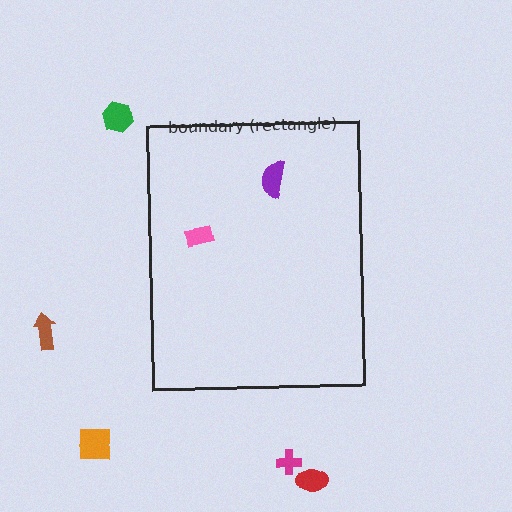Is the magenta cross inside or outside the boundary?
Outside.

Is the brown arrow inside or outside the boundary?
Outside.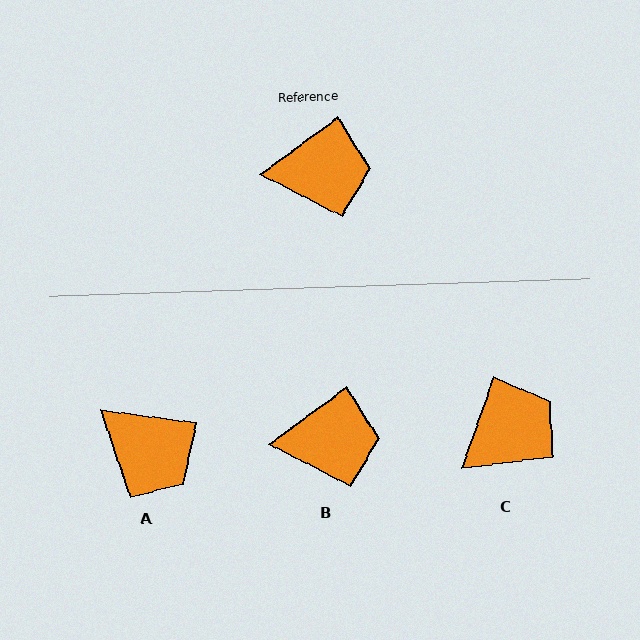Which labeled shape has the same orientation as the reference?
B.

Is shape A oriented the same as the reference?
No, it is off by about 44 degrees.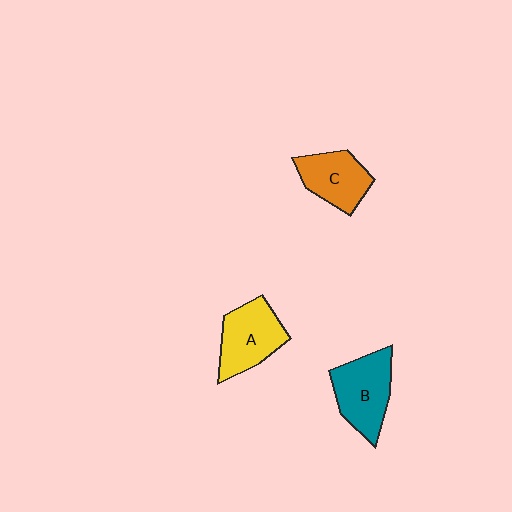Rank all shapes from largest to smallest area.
From largest to smallest: B (teal), A (yellow), C (orange).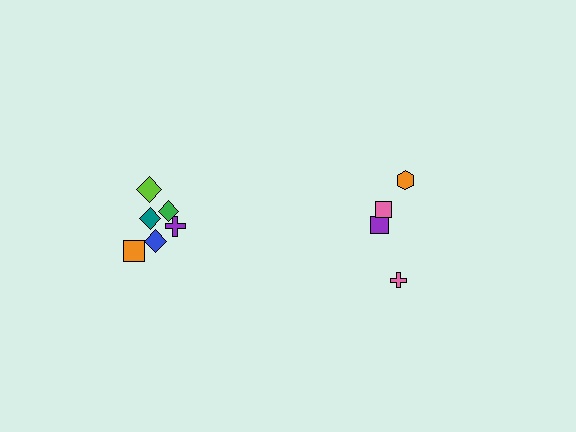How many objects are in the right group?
There are 4 objects.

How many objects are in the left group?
There are 6 objects.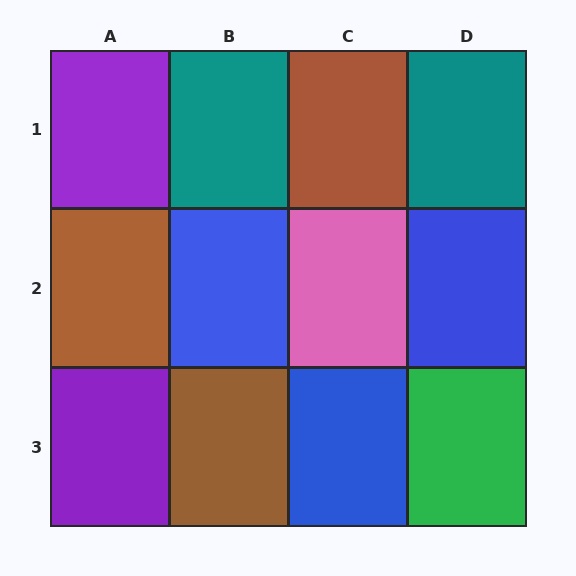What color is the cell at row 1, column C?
Brown.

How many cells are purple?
2 cells are purple.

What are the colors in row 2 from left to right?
Brown, blue, pink, blue.